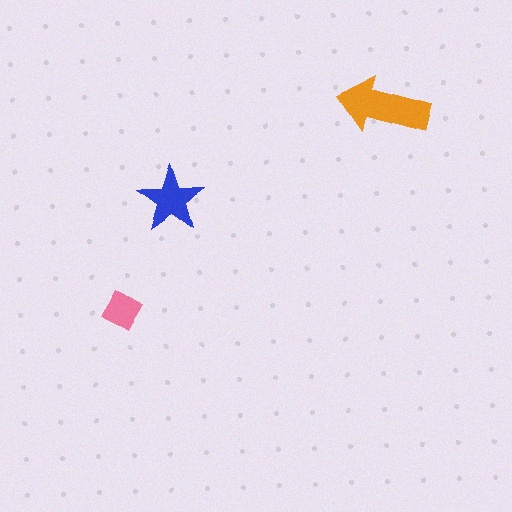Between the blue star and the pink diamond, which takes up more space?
The blue star.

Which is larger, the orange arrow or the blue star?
The orange arrow.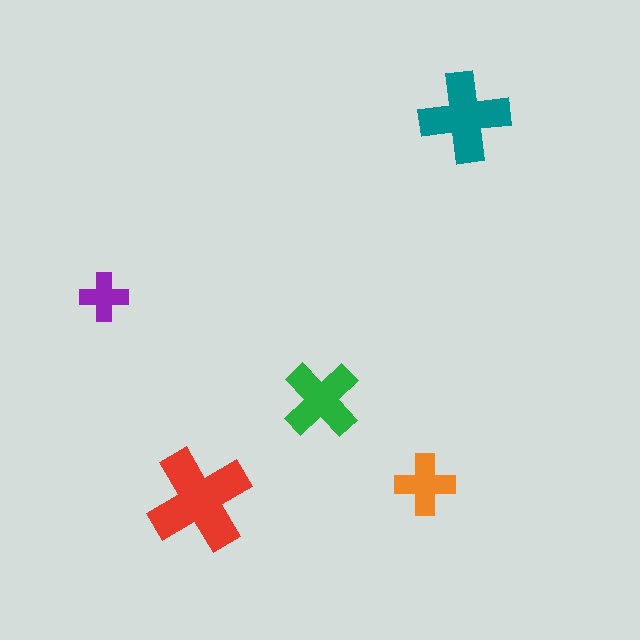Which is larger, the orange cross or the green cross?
The green one.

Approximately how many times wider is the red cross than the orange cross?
About 1.5 times wider.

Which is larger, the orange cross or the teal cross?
The teal one.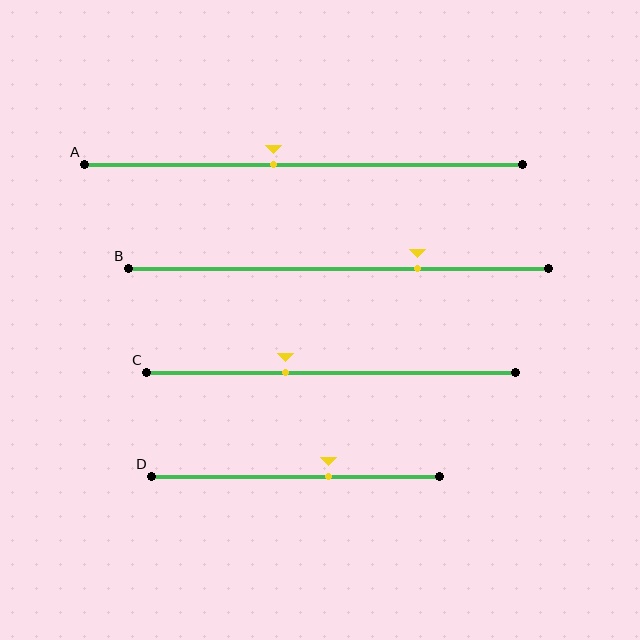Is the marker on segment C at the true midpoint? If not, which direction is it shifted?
No, the marker on segment C is shifted to the left by about 12% of the segment length.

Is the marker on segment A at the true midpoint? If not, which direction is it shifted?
No, the marker on segment A is shifted to the left by about 7% of the segment length.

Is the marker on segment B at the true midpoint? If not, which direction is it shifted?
No, the marker on segment B is shifted to the right by about 19% of the segment length.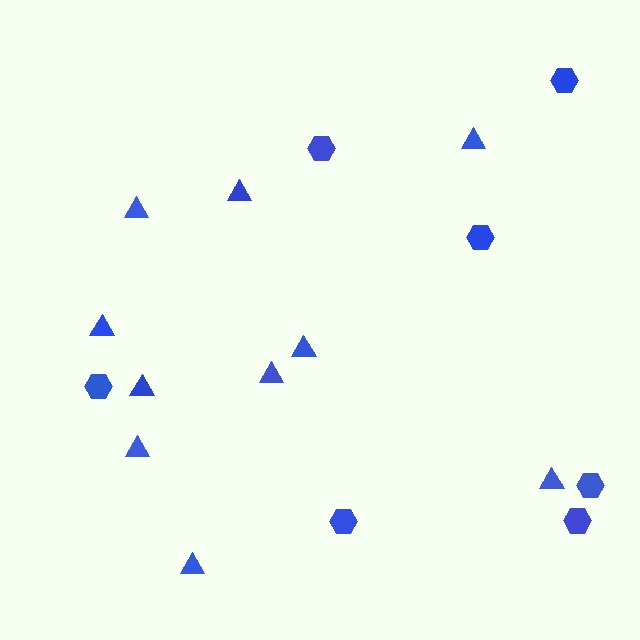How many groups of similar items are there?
There are 2 groups: one group of triangles (10) and one group of hexagons (7).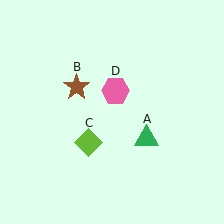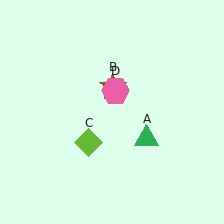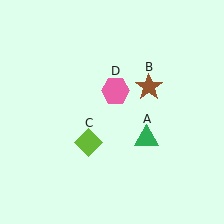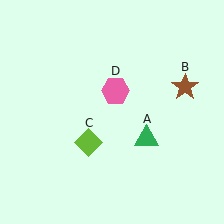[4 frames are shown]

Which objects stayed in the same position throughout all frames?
Green triangle (object A) and lime diamond (object C) and pink hexagon (object D) remained stationary.